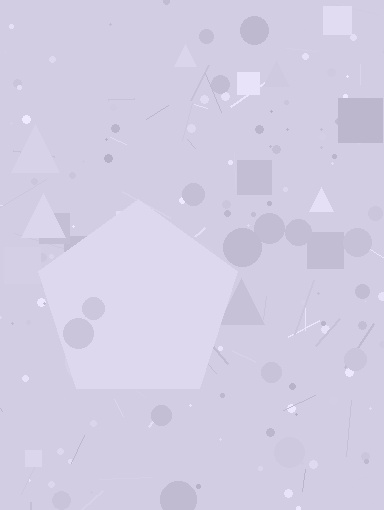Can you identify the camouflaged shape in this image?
The camouflaged shape is a pentagon.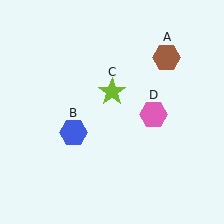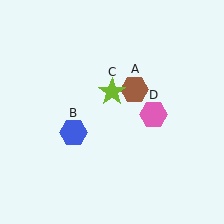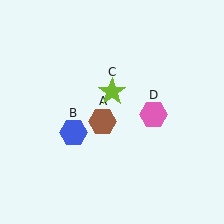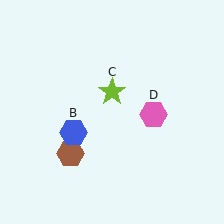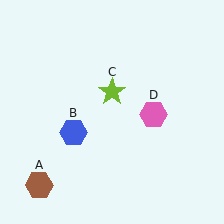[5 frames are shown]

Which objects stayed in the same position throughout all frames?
Blue hexagon (object B) and lime star (object C) and pink hexagon (object D) remained stationary.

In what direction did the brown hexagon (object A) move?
The brown hexagon (object A) moved down and to the left.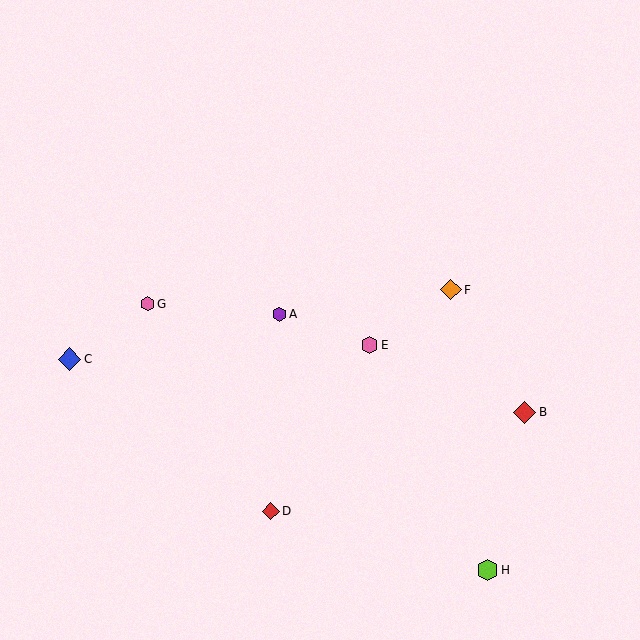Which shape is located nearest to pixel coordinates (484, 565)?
The lime hexagon (labeled H) at (487, 570) is nearest to that location.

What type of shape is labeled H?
Shape H is a lime hexagon.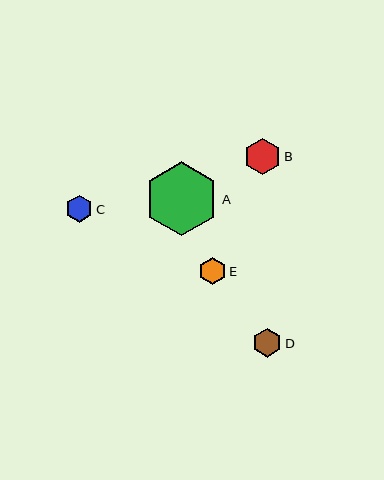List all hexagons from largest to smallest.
From largest to smallest: A, B, D, E, C.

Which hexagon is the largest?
Hexagon A is the largest with a size of approximately 74 pixels.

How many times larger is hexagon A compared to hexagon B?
Hexagon A is approximately 2.0 times the size of hexagon B.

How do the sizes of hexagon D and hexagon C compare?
Hexagon D and hexagon C are approximately the same size.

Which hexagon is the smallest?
Hexagon C is the smallest with a size of approximately 27 pixels.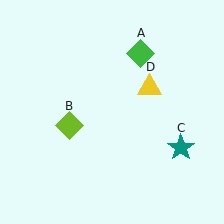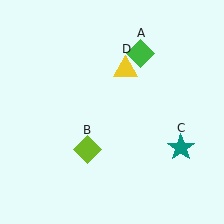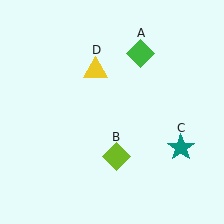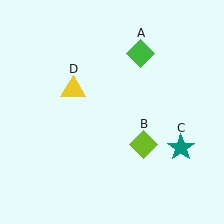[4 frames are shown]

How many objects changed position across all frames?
2 objects changed position: lime diamond (object B), yellow triangle (object D).